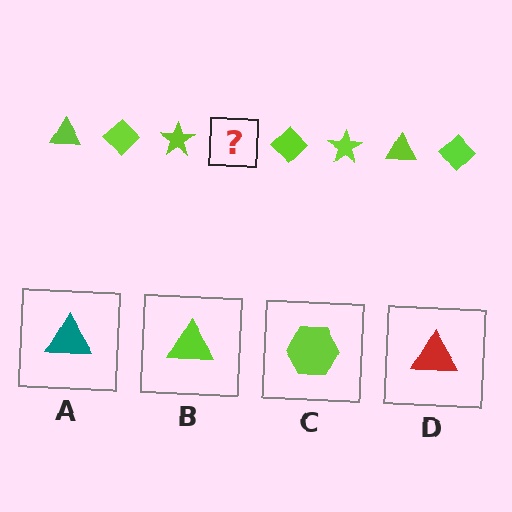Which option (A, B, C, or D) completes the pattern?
B.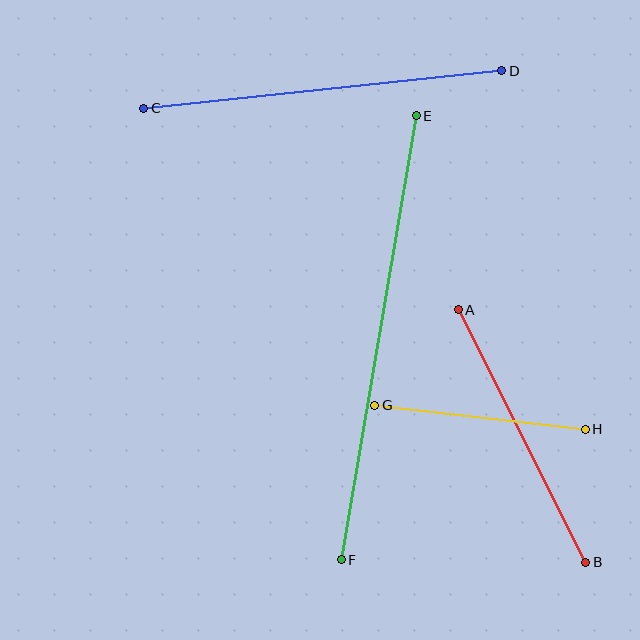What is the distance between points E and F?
The distance is approximately 451 pixels.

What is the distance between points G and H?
The distance is approximately 212 pixels.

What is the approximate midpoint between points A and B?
The midpoint is at approximately (522, 436) pixels.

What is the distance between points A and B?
The distance is approximately 283 pixels.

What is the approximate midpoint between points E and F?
The midpoint is at approximately (379, 338) pixels.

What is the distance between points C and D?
The distance is approximately 360 pixels.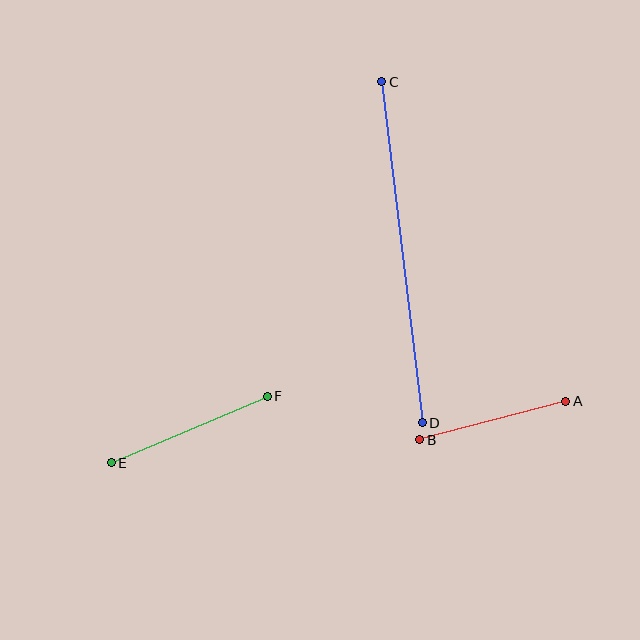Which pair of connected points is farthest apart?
Points C and D are farthest apart.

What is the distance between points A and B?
The distance is approximately 151 pixels.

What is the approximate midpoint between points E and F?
The midpoint is at approximately (189, 429) pixels.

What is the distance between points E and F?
The distance is approximately 170 pixels.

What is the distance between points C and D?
The distance is approximately 343 pixels.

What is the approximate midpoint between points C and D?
The midpoint is at approximately (402, 252) pixels.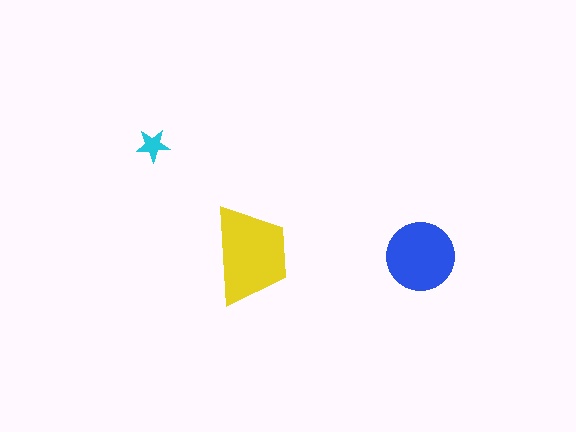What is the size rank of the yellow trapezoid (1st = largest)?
1st.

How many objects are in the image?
There are 3 objects in the image.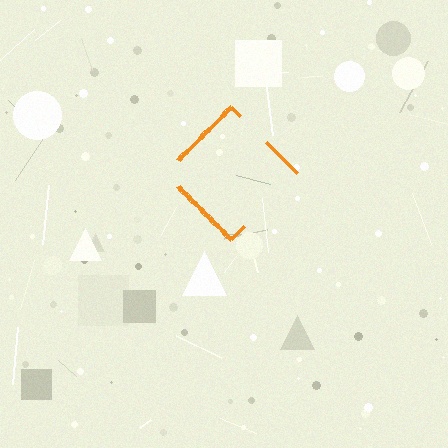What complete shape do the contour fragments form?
The contour fragments form a diamond.